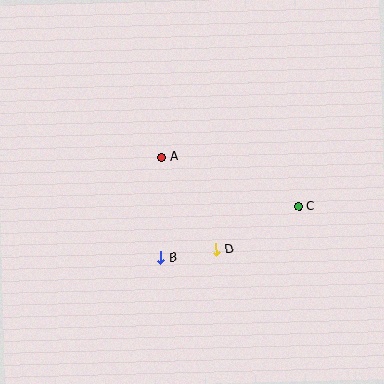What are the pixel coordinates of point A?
Point A is at (162, 157).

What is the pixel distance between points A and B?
The distance between A and B is 101 pixels.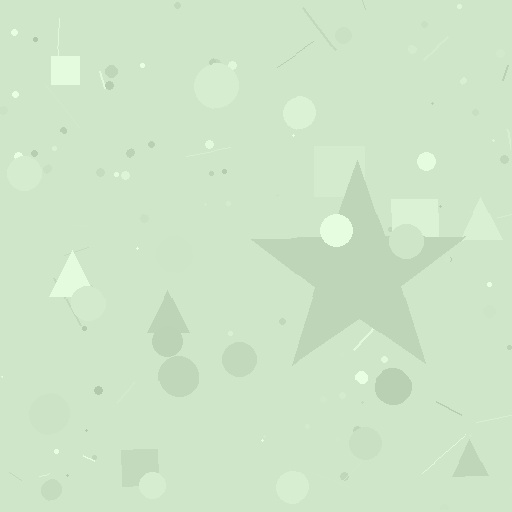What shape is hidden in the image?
A star is hidden in the image.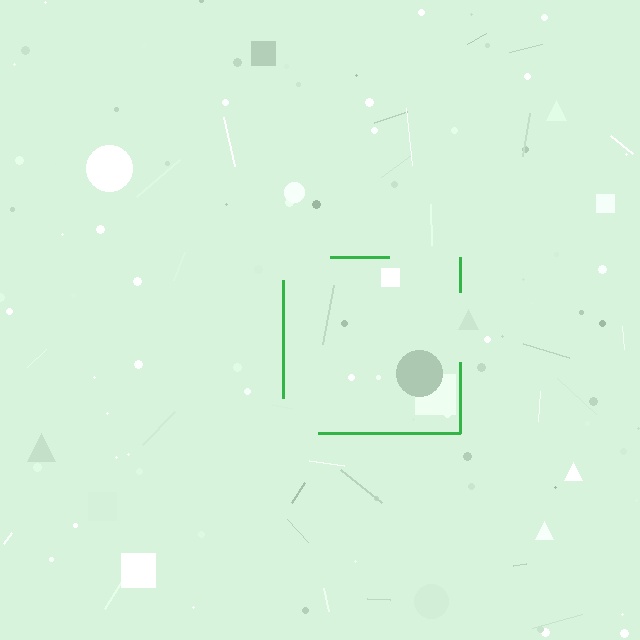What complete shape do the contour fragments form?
The contour fragments form a square.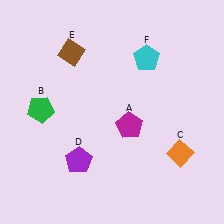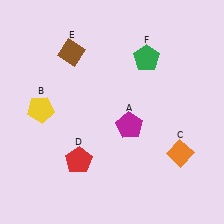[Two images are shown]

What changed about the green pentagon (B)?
In Image 1, B is green. In Image 2, it changed to yellow.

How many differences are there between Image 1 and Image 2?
There are 3 differences between the two images.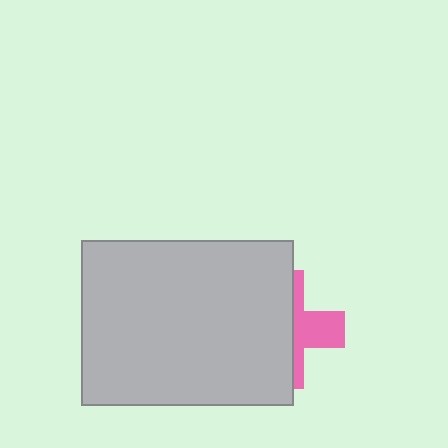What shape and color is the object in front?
The object in front is a light gray rectangle.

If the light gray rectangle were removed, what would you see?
You would see the complete pink cross.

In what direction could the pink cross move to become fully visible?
The pink cross could move right. That would shift it out from behind the light gray rectangle entirely.